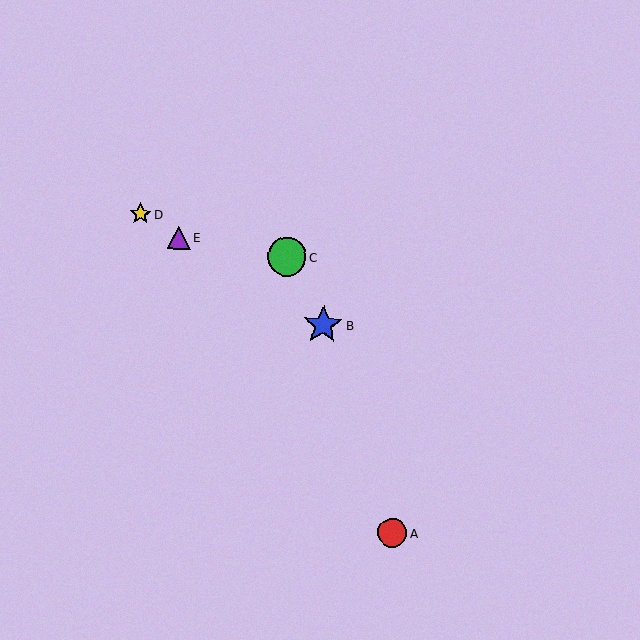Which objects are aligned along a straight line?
Objects B, D, E are aligned along a straight line.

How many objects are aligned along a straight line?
3 objects (B, D, E) are aligned along a straight line.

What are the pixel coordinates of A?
Object A is at (393, 532).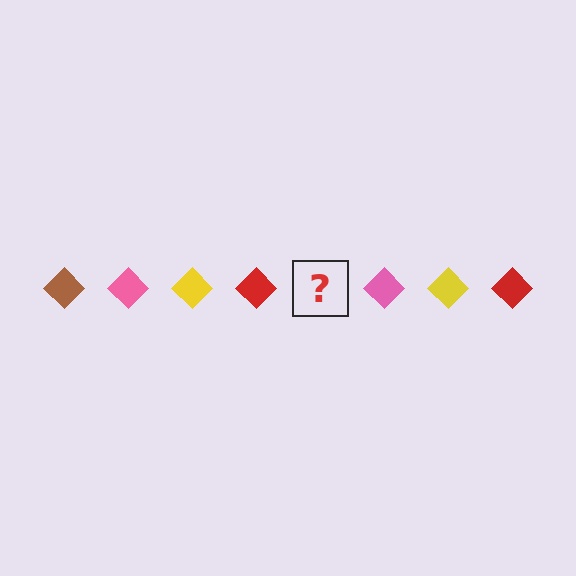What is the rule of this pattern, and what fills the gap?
The rule is that the pattern cycles through brown, pink, yellow, red diamonds. The gap should be filled with a brown diamond.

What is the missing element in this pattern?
The missing element is a brown diamond.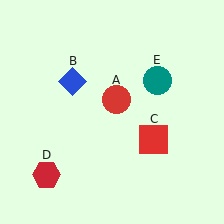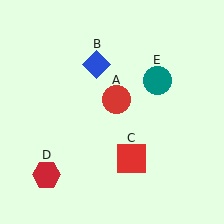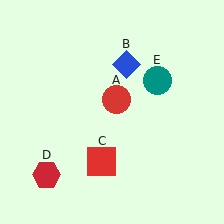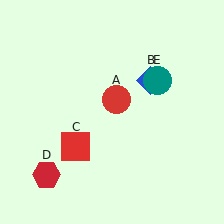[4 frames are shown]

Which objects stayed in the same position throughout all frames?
Red circle (object A) and red hexagon (object D) and teal circle (object E) remained stationary.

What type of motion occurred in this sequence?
The blue diamond (object B), red square (object C) rotated clockwise around the center of the scene.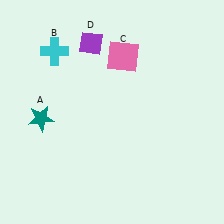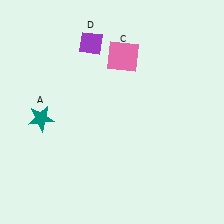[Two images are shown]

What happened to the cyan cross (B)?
The cyan cross (B) was removed in Image 2. It was in the top-left area of Image 1.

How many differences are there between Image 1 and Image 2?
There is 1 difference between the two images.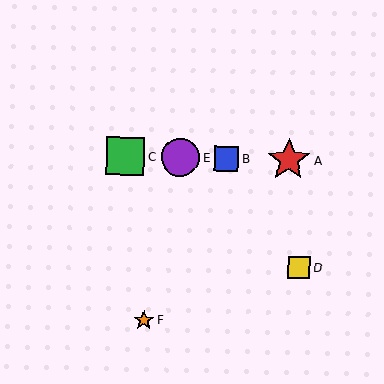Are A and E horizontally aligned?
Yes, both are at y≈160.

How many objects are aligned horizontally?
4 objects (A, B, C, E) are aligned horizontally.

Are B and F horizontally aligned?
No, B is at y≈158 and F is at y≈320.